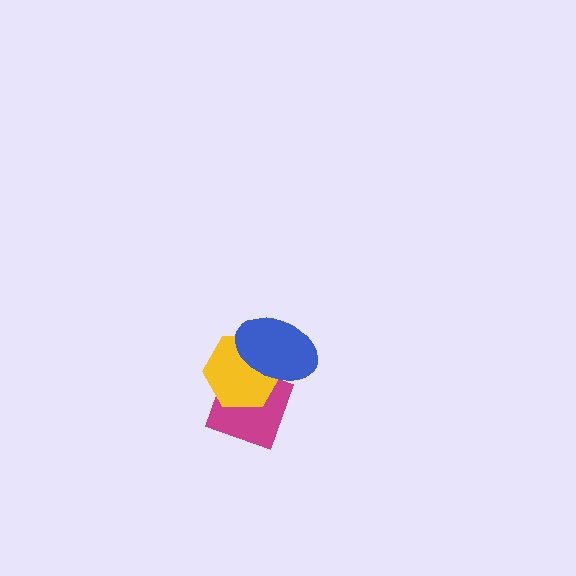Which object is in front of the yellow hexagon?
The blue ellipse is in front of the yellow hexagon.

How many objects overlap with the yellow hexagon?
2 objects overlap with the yellow hexagon.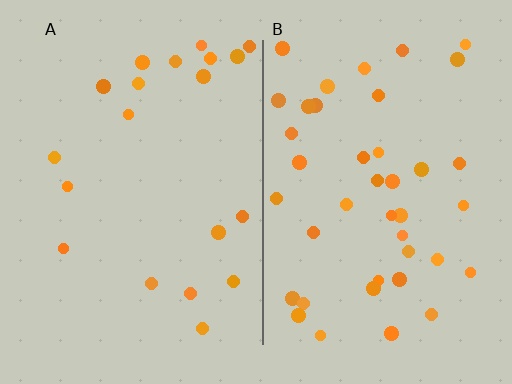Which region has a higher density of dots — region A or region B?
B (the right).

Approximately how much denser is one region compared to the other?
Approximately 2.1× — region B over region A.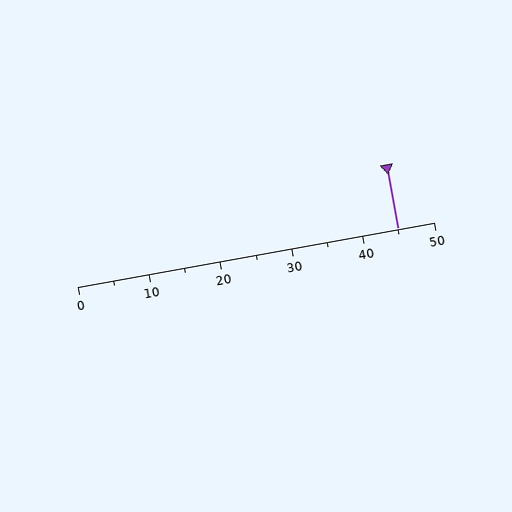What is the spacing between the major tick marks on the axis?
The major ticks are spaced 10 apart.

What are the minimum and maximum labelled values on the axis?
The axis runs from 0 to 50.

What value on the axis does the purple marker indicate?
The marker indicates approximately 45.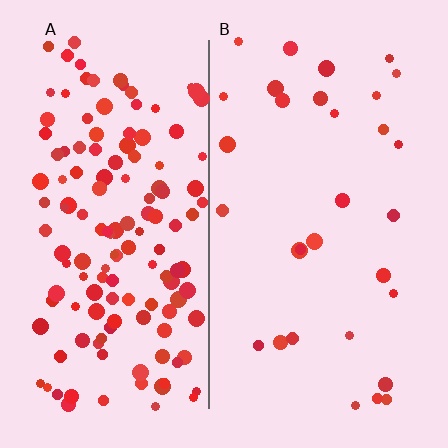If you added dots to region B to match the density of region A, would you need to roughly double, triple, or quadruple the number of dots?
Approximately quadruple.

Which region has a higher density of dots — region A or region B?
A (the left).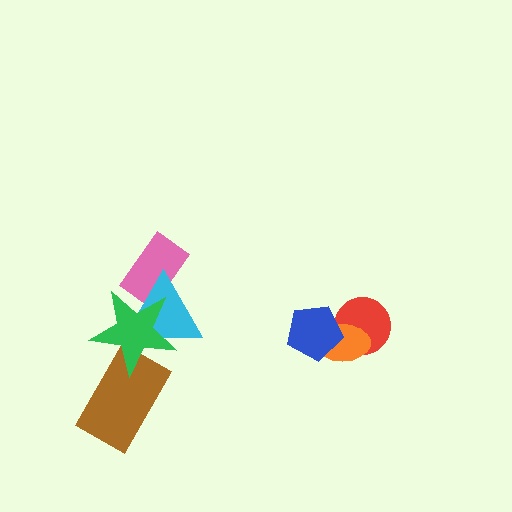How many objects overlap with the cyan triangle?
2 objects overlap with the cyan triangle.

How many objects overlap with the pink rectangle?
2 objects overlap with the pink rectangle.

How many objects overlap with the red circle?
2 objects overlap with the red circle.